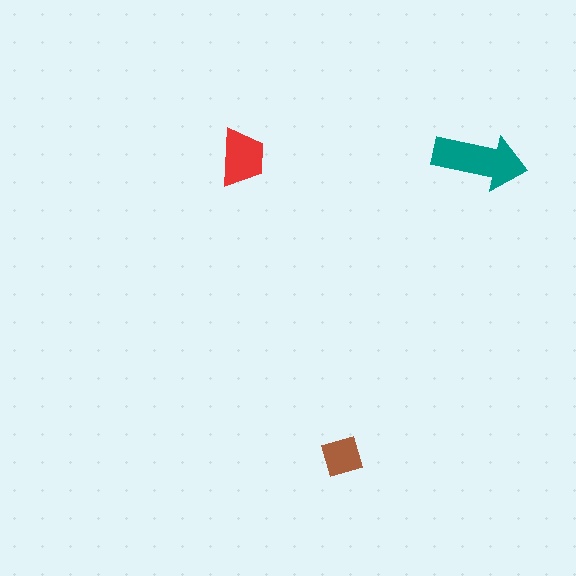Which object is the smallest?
The brown diamond.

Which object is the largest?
The teal arrow.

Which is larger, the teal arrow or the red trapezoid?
The teal arrow.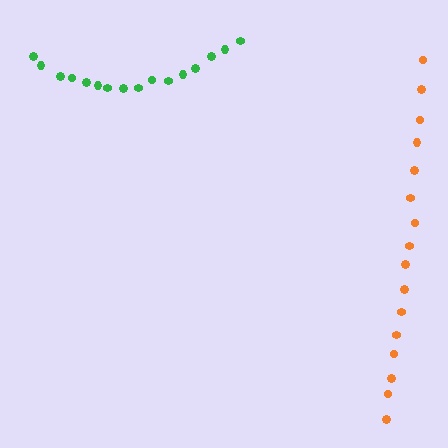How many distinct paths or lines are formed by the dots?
There are 2 distinct paths.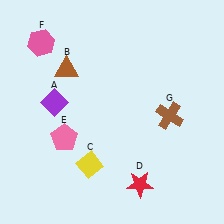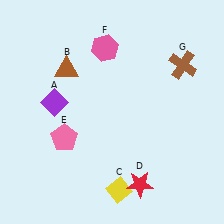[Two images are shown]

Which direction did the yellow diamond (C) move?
The yellow diamond (C) moved right.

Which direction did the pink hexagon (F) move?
The pink hexagon (F) moved right.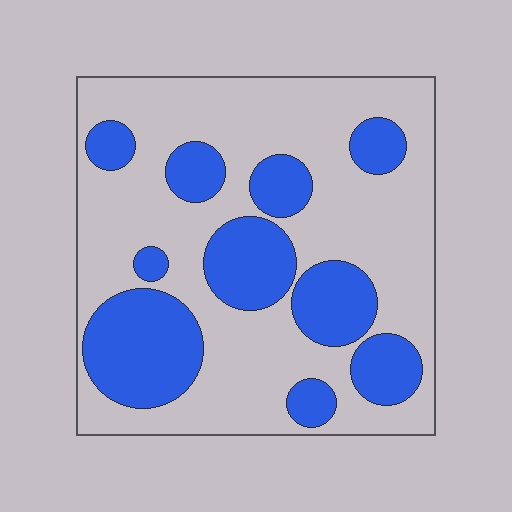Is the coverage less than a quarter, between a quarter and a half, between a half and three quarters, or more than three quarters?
Between a quarter and a half.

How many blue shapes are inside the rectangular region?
10.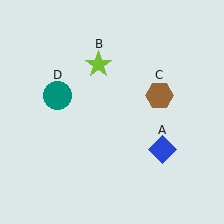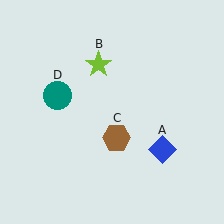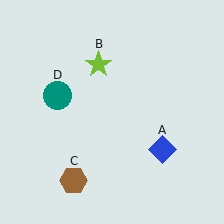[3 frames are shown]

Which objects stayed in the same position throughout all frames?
Blue diamond (object A) and lime star (object B) and teal circle (object D) remained stationary.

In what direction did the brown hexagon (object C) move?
The brown hexagon (object C) moved down and to the left.